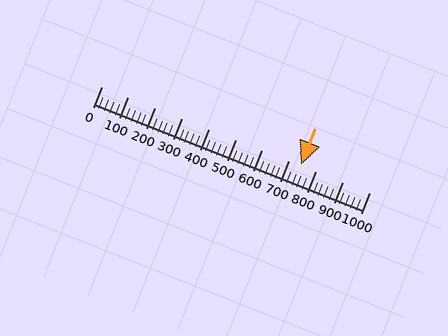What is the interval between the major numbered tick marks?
The major tick marks are spaced 100 units apart.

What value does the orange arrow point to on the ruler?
The orange arrow points to approximately 744.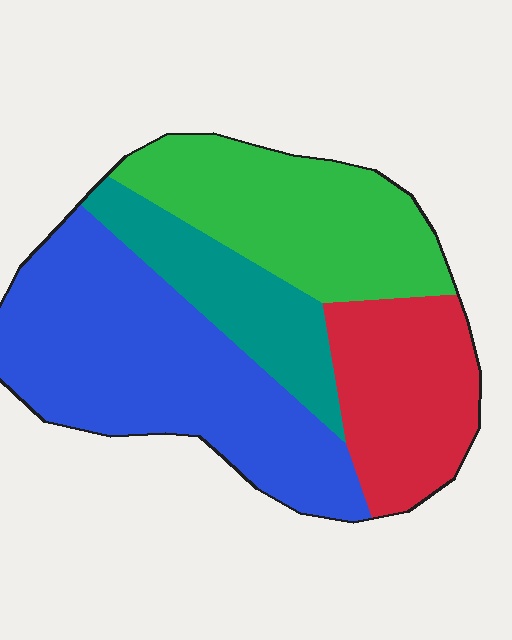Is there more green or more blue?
Blue.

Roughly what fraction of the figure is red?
Red covers around 20% of the figure.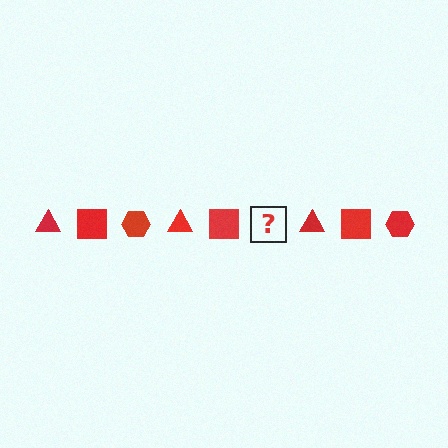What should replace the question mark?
The question mark should be replaced with a red hexagon.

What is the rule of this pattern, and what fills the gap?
The rule is that the pattern cycles through triangle, square, hexagon shapes in red. The gap should be filled with a red hexagon.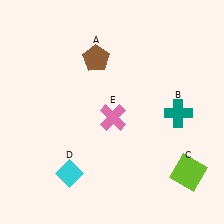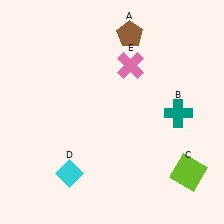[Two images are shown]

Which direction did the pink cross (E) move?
The pink cross (E) moved up.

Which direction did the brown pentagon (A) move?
The brown pentagon (A) moved right.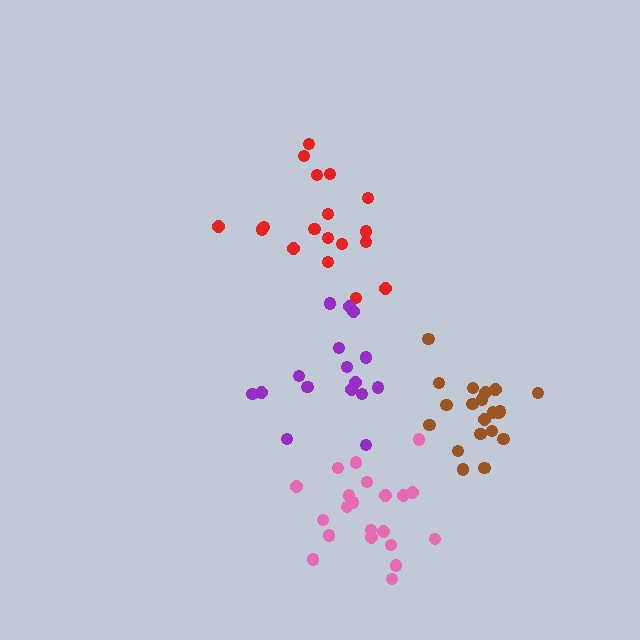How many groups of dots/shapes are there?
There are 4 groups.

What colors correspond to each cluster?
The clusters are colored: red, pink, brown, purple.